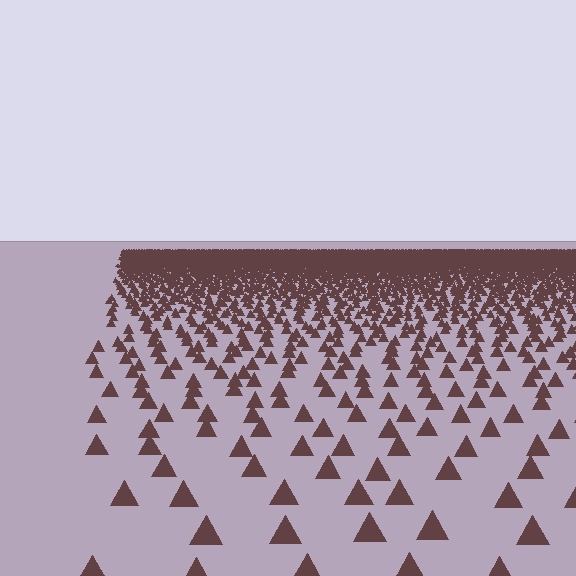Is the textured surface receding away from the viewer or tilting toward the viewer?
The surface is receding away from the viewer. Texture elements get smaller and denser toward the top.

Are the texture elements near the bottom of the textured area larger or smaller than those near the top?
Larger. Near the bottom, elements are closer to the viewer and appear at a bigger on-screen size.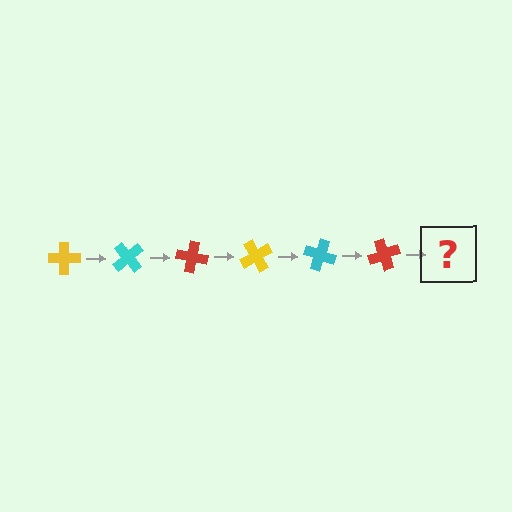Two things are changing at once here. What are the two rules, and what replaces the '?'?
The two rules are that it rotates 50 degrees each step and the color cycles through yellow, cyan, and red. The '?' should be a yellow cross, rotated 300 degrees from the start.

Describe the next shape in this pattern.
It should be a yellow cross, rotated 300 degrees from the start.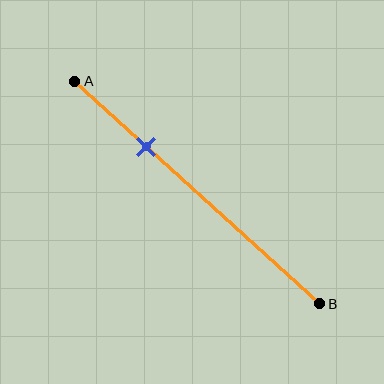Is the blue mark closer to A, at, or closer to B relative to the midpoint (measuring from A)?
The blue mark is closer to point A than the midpoint of segment AB.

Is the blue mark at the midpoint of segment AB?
No, the mark is at about 30% from A, not at the 50% midpoint.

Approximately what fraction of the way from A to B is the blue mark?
The blue mark is approximately 30% of the way from A to B.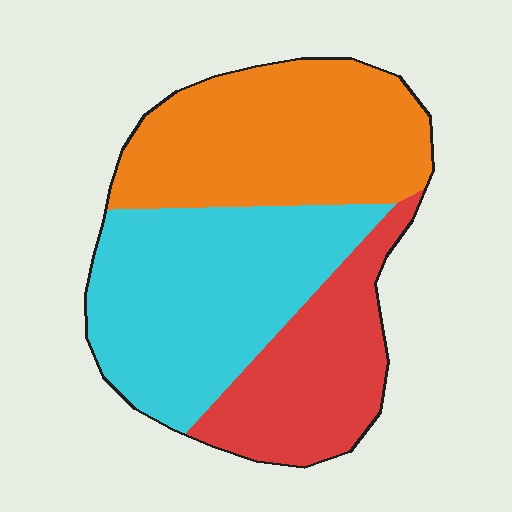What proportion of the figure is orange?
Orange covers about 35% of the figure.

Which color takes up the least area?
Red, at roughly 25%.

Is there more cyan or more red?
Cyan.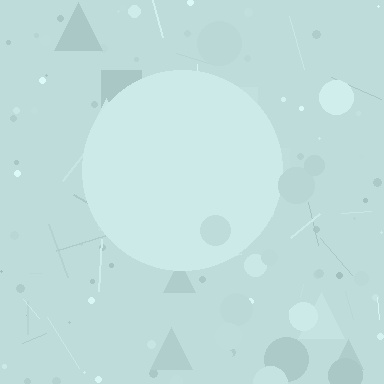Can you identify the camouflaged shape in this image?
The camouflaged shape is a circle.